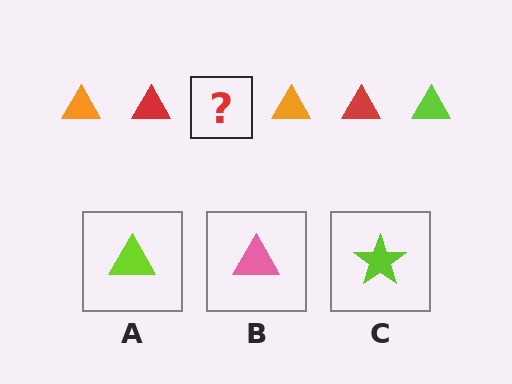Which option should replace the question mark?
Option A.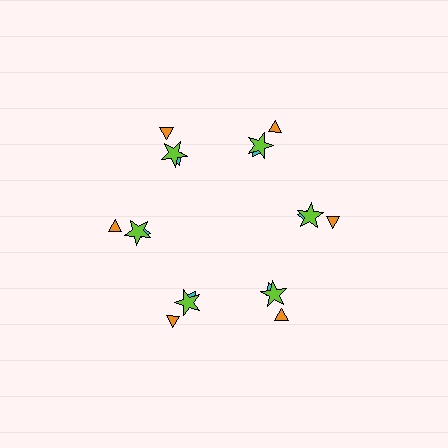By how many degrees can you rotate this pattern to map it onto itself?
The pattern maps onto itself every 60 degrees of rotation.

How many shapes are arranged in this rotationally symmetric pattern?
There are 18 shapes, arranged in 6 groups of 3.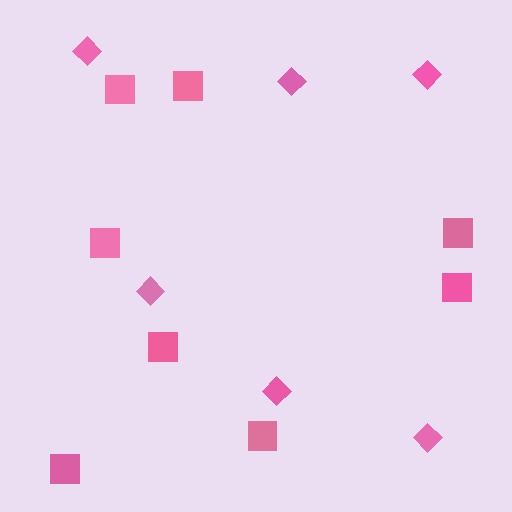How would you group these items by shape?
There are 2 groups: one group of squares (8) and one group of diamonds (6).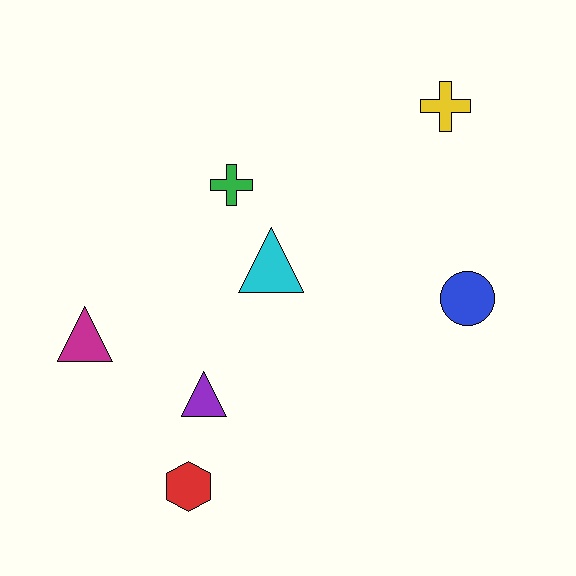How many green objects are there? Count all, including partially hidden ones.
There is 1 green object.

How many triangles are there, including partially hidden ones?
There are 3 triangles.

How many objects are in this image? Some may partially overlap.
There are 7 objects.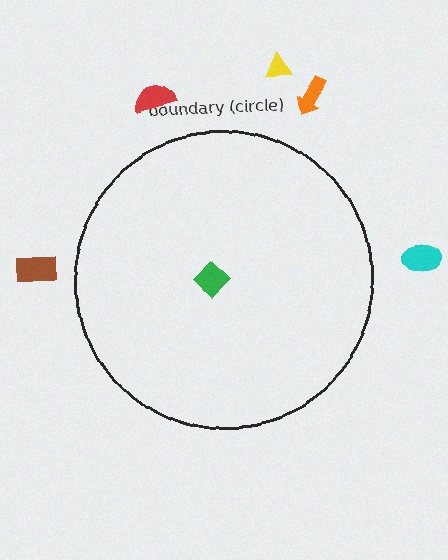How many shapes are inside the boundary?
1 inside, 5 outside.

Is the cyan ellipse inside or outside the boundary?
Outside.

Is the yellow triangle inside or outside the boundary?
Outside.